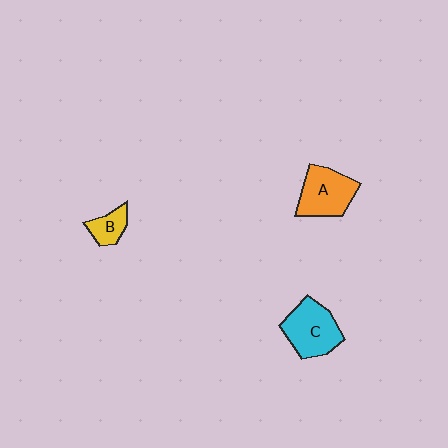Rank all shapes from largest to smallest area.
From largest to smallest: C (cyan), A (orange), B (yellow).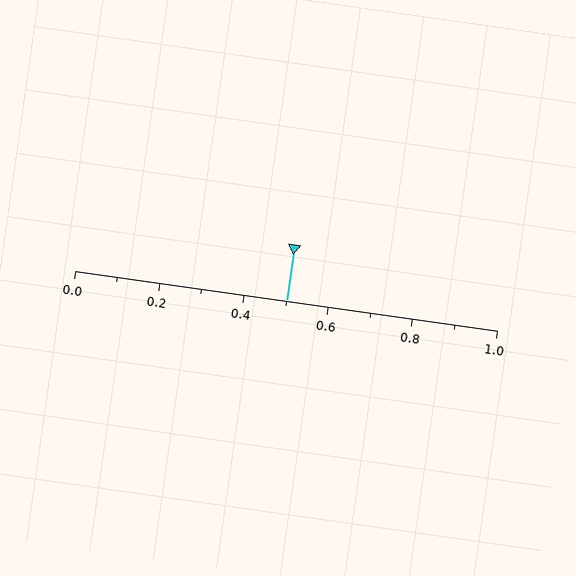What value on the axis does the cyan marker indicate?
The marker indicates approximately 0.5.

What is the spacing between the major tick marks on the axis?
The major ticks are spaced 0.2 apart.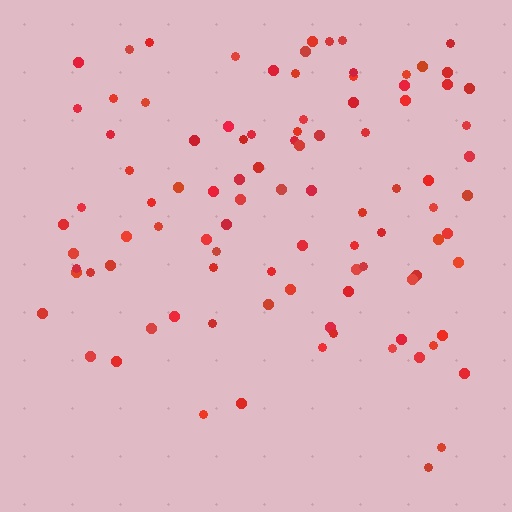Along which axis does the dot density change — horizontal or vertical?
Vertical.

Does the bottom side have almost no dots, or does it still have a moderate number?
Still a moderate number, just noticeably fewer than the top.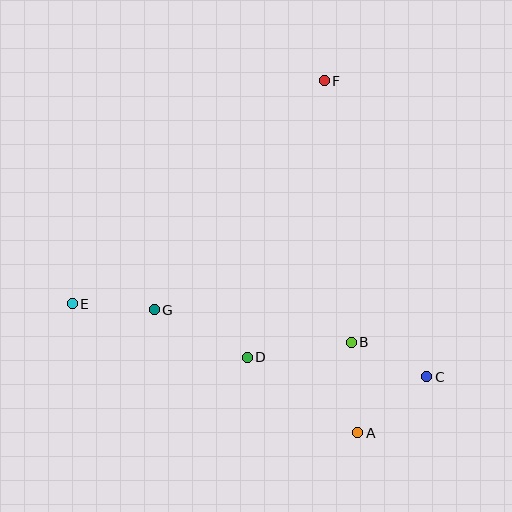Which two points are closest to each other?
Points E and G are closest to each other.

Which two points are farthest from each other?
Points C and E are farthest from each other.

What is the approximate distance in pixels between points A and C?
The distance between A and C is approximately 89 pixels.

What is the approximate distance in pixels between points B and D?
The distance between B and D is approximately 105 pixels.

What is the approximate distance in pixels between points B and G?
The distance between B and G is approximately 200 pixels.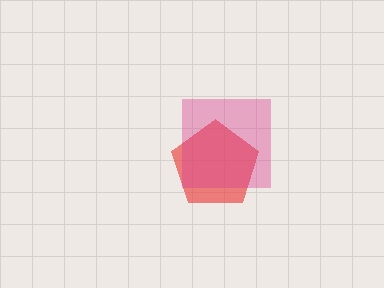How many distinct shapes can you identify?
There are 2 distinct shapes: a red pentagon, a magenta square.